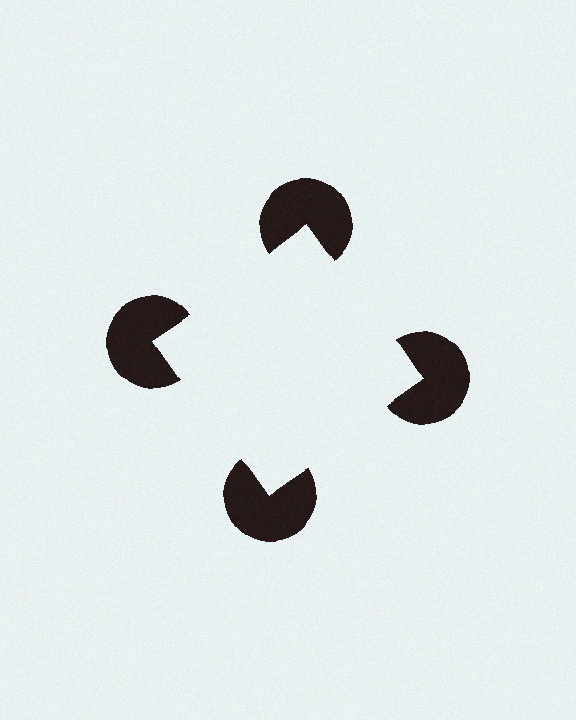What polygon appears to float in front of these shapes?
An illusory square — its edges are inferred from the aligned wedge cuts in the pac-man discs, not physically drawn.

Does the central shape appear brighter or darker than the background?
It typically appears slightly brighter than the background, even though no actual brightness change is drawn.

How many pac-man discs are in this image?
There are 4 — one at each vertex of the illusory square.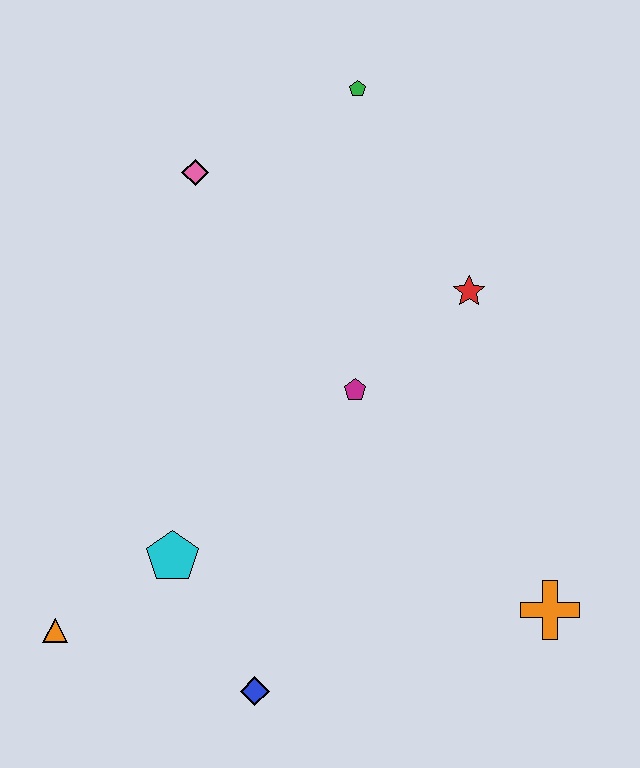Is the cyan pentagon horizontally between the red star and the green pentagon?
No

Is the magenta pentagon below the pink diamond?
Yes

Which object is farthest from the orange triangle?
The green pentagon is farthest from the orange triangle.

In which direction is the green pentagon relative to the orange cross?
The green pentagon is above the orange cross.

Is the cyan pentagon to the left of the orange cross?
Yes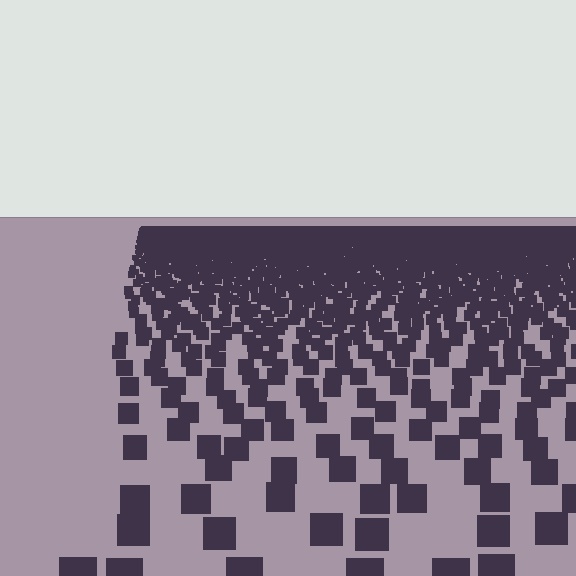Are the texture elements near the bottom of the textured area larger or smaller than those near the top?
Larger. Near the bottom, elements are closer to the viewer and appear at a bigger on-screen size.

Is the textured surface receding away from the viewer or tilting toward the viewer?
The surface is receding away from the viewer. Texture elements get smaller and denser toward the top.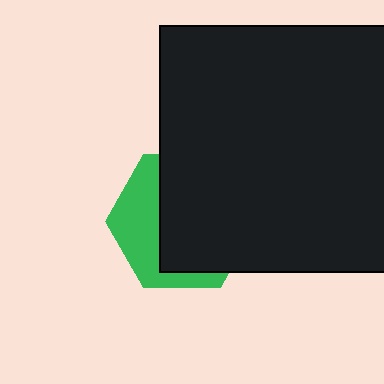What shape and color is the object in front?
The object in front is a black square.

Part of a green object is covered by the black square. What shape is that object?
It is a hexagon.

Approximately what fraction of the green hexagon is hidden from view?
Roughly 64% of the green hexagon is hidden behind the black square.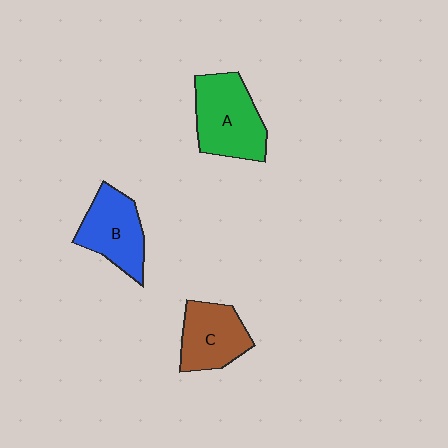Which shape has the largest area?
Shape A (green).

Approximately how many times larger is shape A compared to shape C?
Approximately 1.3 times.